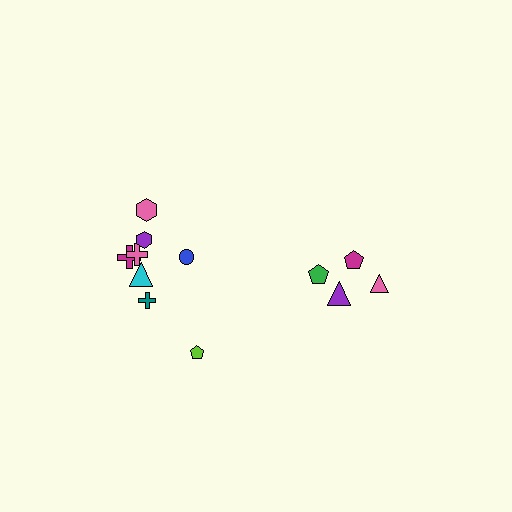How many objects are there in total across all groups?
There are 12 objects.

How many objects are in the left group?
There are 8 objects.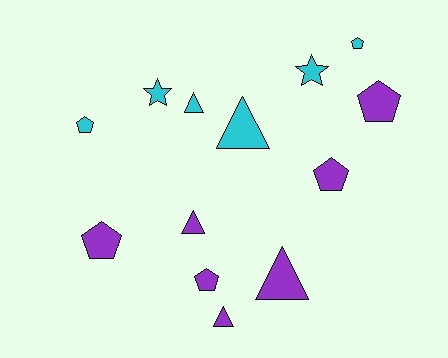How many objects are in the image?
There are 13 objects.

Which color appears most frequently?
Purple, with 7 objects.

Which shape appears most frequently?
Pentagon, with 6 objects.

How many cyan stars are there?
There are 2 cyan stars.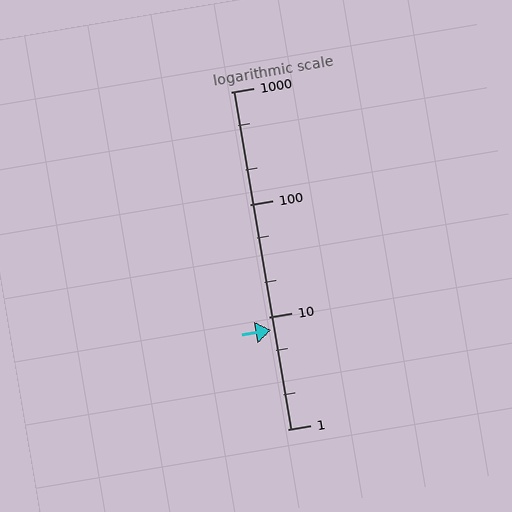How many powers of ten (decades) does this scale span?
The scale spans 3 decades, from 1 to 1000.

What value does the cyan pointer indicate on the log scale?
The pointer indicates approximately 7.6.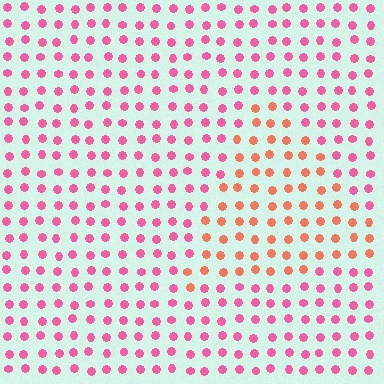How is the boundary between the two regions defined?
The boundary is defined purely by a slight shift in hue (about 38 degrees). Spacing, size, and orientation are identical on both sides.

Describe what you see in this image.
The image is filled with small pink elements in a uniform arrangement. A triangle-shaped region is visible where the elements are tinted to a slightly different hue, forming a subtle color boundary.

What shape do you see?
I see a triangle.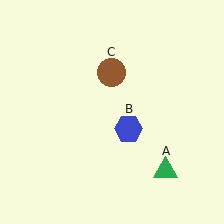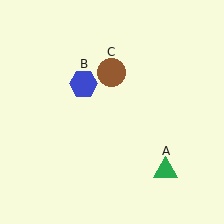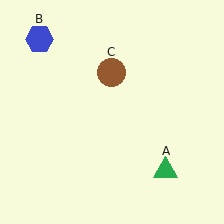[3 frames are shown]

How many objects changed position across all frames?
1 object changed position: blue hexagon (object B).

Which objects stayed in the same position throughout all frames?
Green triangle (object A) and brown circle (object C) remained stationary.